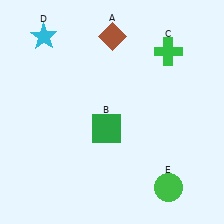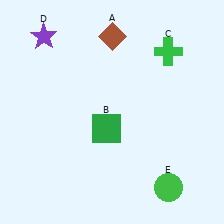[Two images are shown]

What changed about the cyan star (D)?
In Image 1, D is cyan. In Image 2, it changed to purple.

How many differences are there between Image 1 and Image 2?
There is 1 difference between the two images.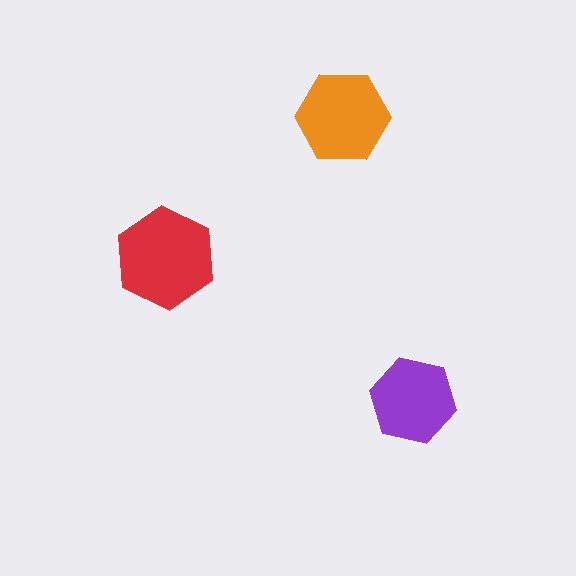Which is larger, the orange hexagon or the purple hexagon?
The orange one.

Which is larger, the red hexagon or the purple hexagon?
The red one.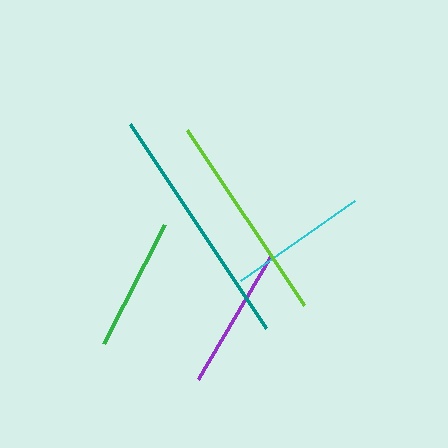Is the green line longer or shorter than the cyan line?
The cyan line is longer than the green line.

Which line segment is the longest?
The teal line is the longest at approximately 246 pixels.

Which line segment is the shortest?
The green line is the shortest at approximately 134 pixels.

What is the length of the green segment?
The green segment is approximately 134 pixels long.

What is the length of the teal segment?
The teal segment is approximately 246 pixels long.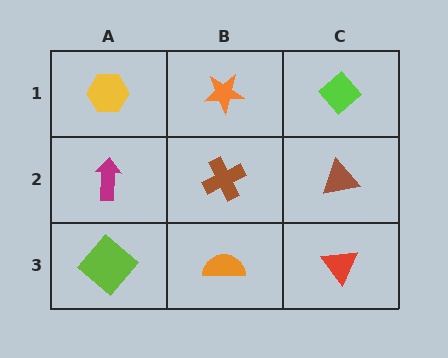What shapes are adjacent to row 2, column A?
A yellow hexagon (row 1, column A), a lime diamond (row 3, column A), a brown cross (row 2, column B).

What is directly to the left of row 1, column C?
An orange star.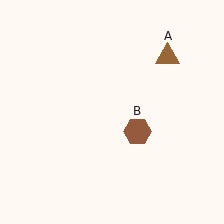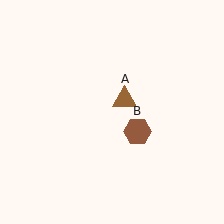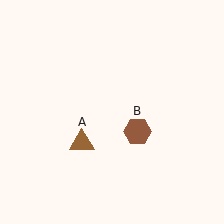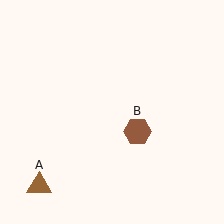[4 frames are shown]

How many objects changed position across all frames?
1 object changed position: brown triangle (object A).